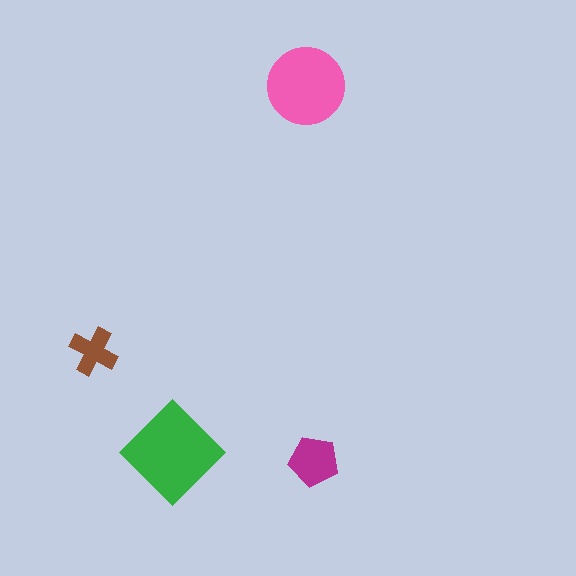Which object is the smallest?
The brown cross.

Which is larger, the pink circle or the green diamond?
The green diamond.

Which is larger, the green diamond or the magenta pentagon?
The green diamond.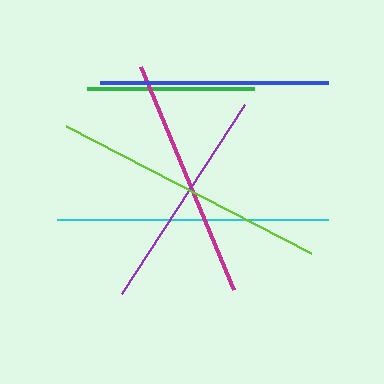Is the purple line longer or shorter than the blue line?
The blue line is longer than the purple line.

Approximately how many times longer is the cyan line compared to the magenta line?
The cyan line is approximately 1.1 times the length of the magenta line.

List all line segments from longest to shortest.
From longest to shortest: lime, cyan, magenta, blue, purple, green.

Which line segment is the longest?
The lime line is the longest at approximately 276 pixels.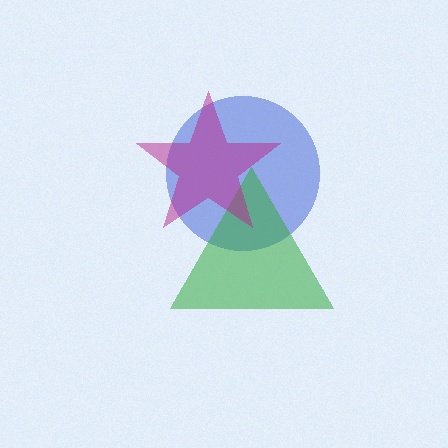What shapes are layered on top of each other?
The layered shapes are: a blue circle, a green triangle, a magenta star.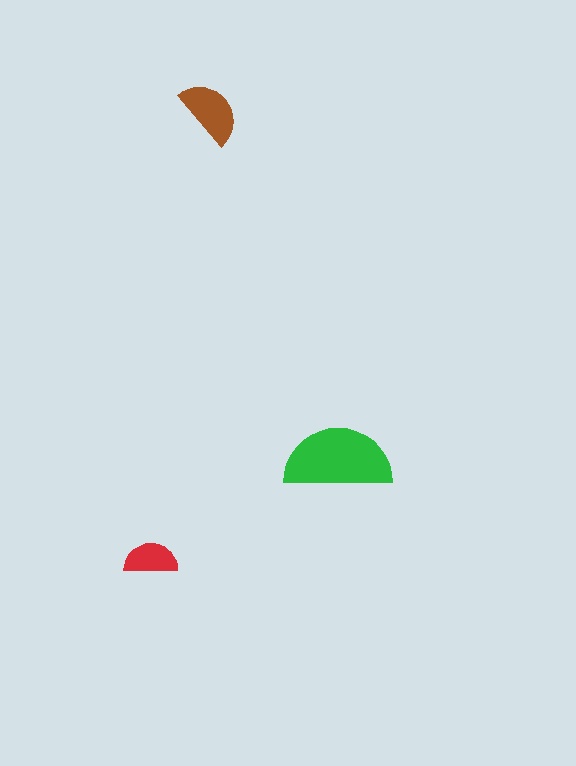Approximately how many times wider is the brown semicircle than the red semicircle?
About 1.5 times wider.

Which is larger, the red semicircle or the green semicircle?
The green one.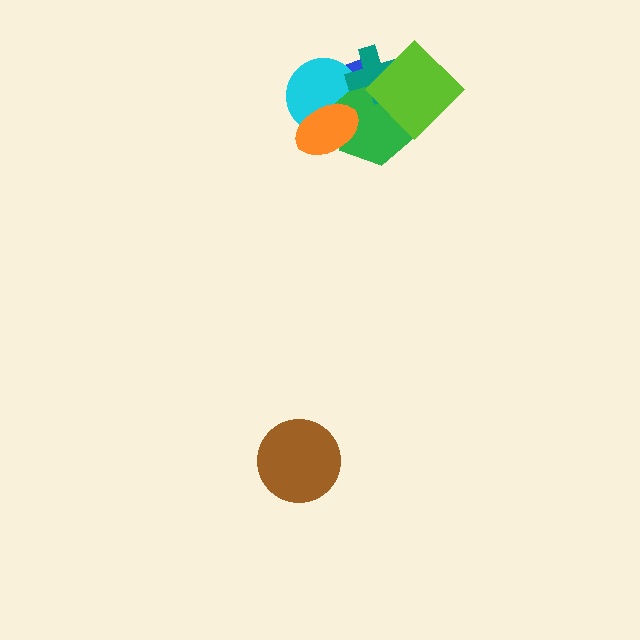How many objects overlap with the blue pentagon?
5 objects overlap with the blue pentagon.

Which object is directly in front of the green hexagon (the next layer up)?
The teal cross is directly in front of the green hexagon.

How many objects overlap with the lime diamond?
3 objects overlap with the lime diamond.